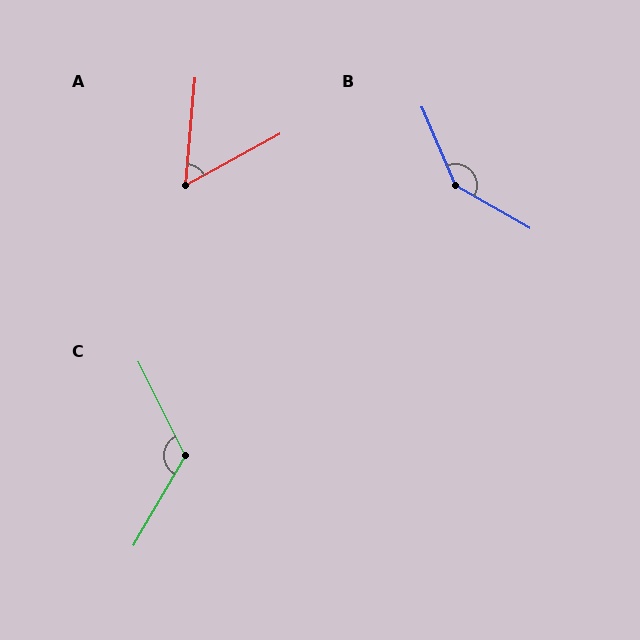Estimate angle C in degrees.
Approximately 124 degrees.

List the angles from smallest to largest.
A (56°), C (124°), B (143°).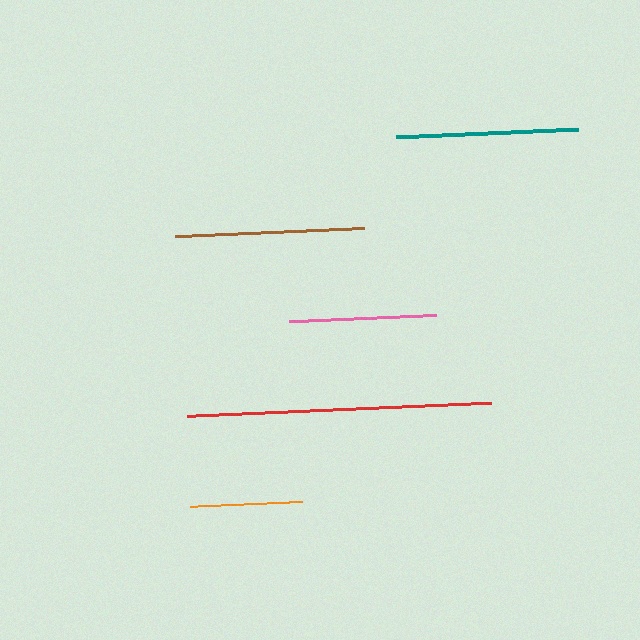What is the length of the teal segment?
The teal segment is approximately 182 pixels long.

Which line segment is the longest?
The red line is the longest at approximately 304 pixels.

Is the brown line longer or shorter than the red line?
The red line is longer than the brown line.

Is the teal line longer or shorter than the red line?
The red line is longer than the teal line.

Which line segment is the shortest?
The orange line is the shortest at approximately 112 pixels.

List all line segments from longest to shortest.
From longest to shortest: red, brown, teal, pink, orange.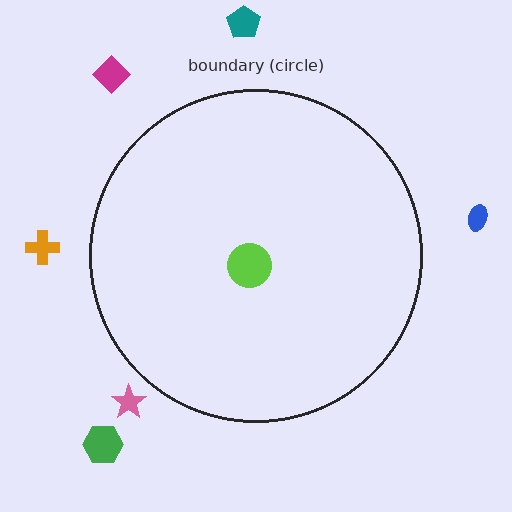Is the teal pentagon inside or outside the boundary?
Outside.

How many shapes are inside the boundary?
1 inside, 6 outside.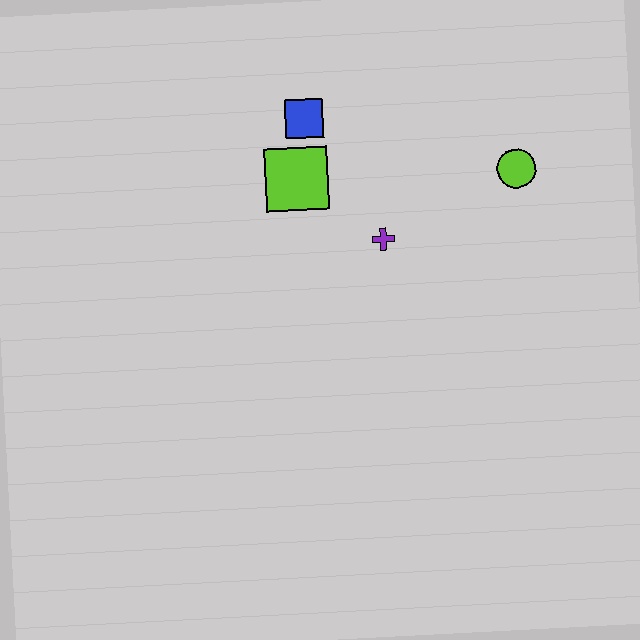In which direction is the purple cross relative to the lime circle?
The purple cross is to the left of the lime circle.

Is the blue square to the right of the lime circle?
No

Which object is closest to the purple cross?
The lime square is closest to the purple cross.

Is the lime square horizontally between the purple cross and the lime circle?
No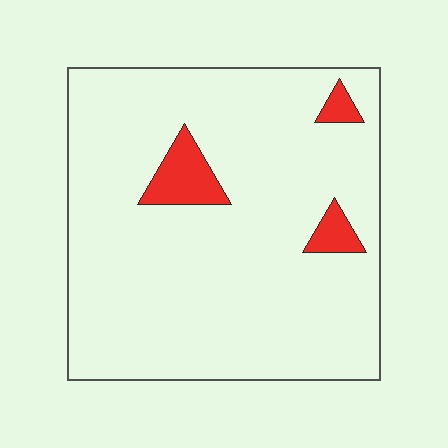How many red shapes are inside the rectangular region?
3.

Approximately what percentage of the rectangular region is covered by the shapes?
Approximately 5%.